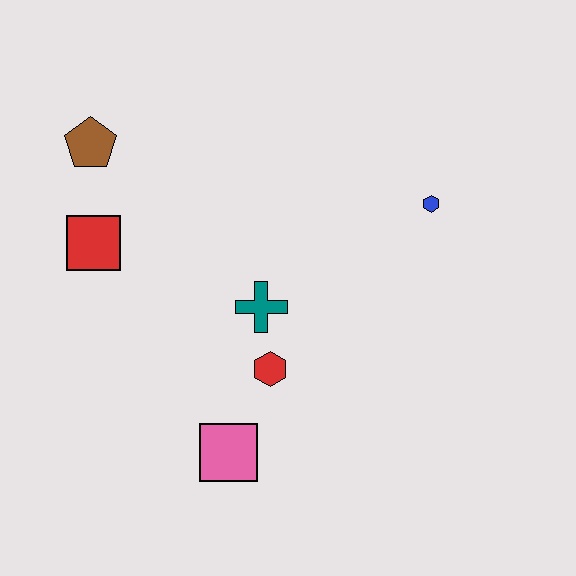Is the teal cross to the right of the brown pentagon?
Yes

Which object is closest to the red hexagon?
The teal cross is closest to the red hexagon.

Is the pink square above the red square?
No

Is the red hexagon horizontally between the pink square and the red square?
No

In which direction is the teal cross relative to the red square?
The teal cross is to the right of the red square.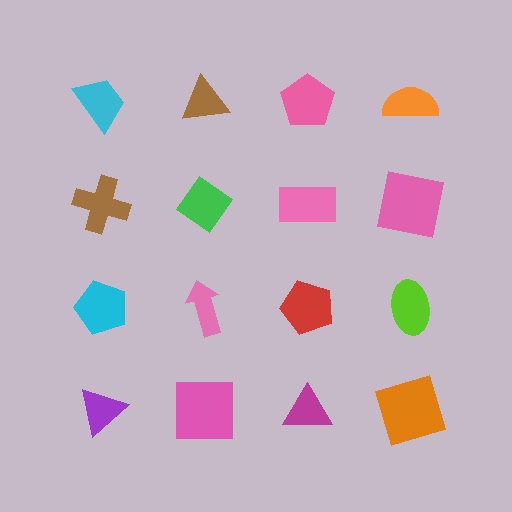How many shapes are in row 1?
4 shapes.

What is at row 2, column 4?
A pink square.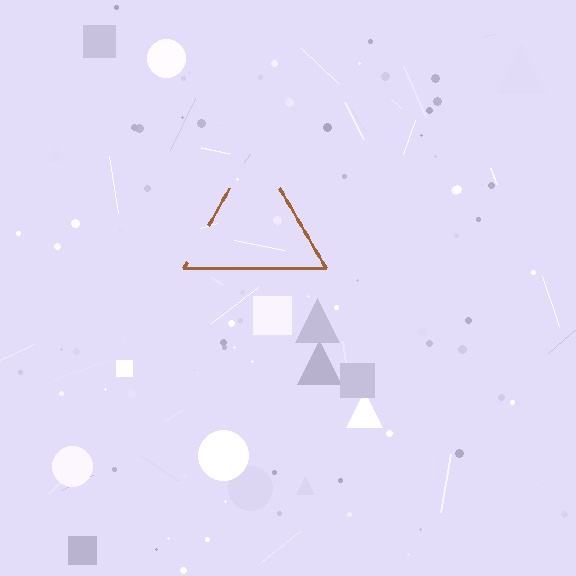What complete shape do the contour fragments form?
The contour fragments form a triangle.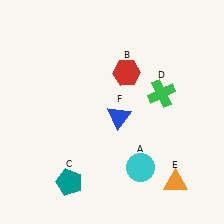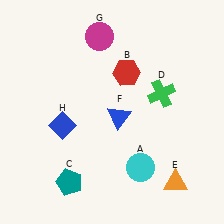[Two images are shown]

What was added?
A magenta circle (G), a blue diamond (H) were added in Image 2.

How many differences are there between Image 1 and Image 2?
There are 2 differences between the two images.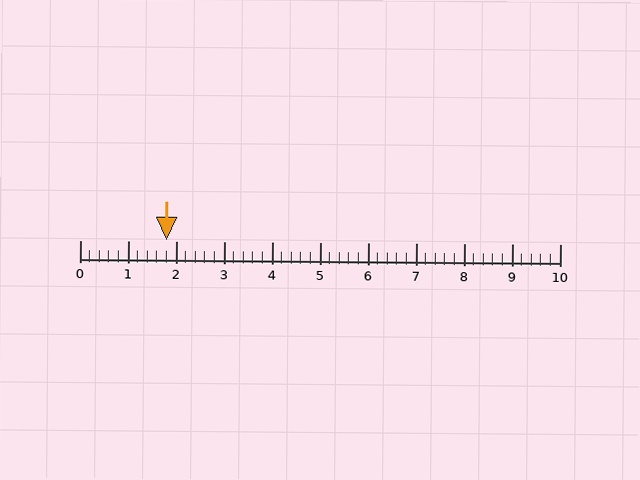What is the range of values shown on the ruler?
The ruler shows values from 0 to 10.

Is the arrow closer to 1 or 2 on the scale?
The arrow is closer to 2.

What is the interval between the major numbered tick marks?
The major tick marks are spaced 1 units apart.